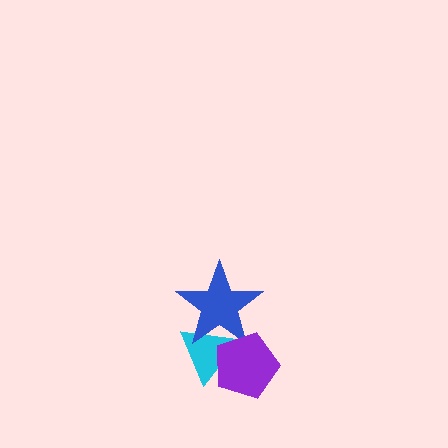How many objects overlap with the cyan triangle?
2 objects overlap with the cyan triangle.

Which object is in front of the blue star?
The purple pentagon is in front of the blue star.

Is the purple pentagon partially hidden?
No, no other shape covers it.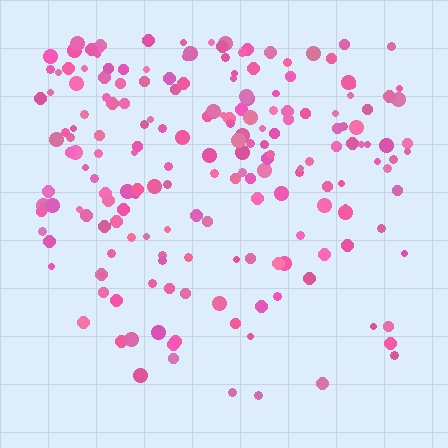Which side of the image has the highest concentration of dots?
The top.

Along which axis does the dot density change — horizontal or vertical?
Vertical.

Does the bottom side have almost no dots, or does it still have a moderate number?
Still a moderate number, just noticeably fewer than the top.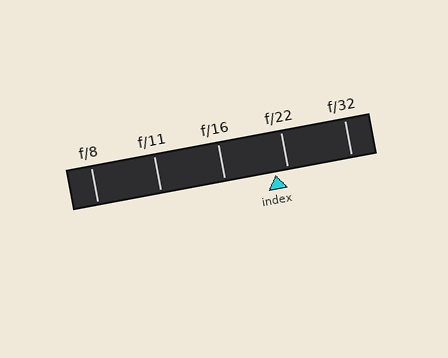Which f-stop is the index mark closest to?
The index mark is closest to f/22.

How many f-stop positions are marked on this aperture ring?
There are 5 f-stop positions marked.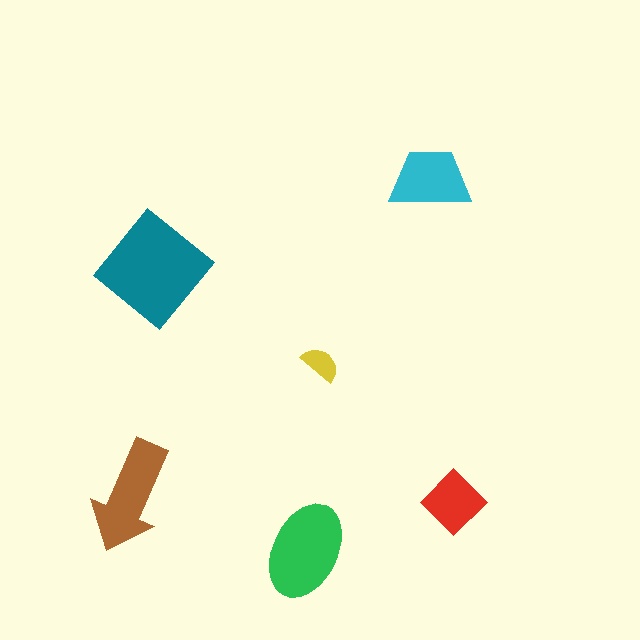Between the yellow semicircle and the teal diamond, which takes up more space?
The teal diamond.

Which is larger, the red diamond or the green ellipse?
The green ellipse.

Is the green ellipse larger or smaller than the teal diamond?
Smaller.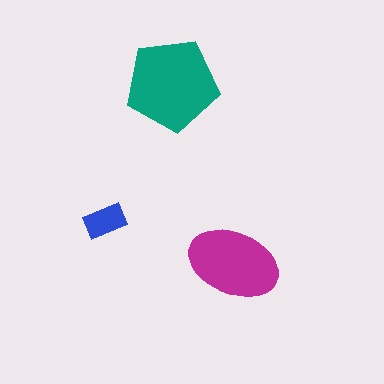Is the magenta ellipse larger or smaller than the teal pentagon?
Smaller.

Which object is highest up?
The teal pentagon is topmost.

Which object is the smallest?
The blue rectangle.